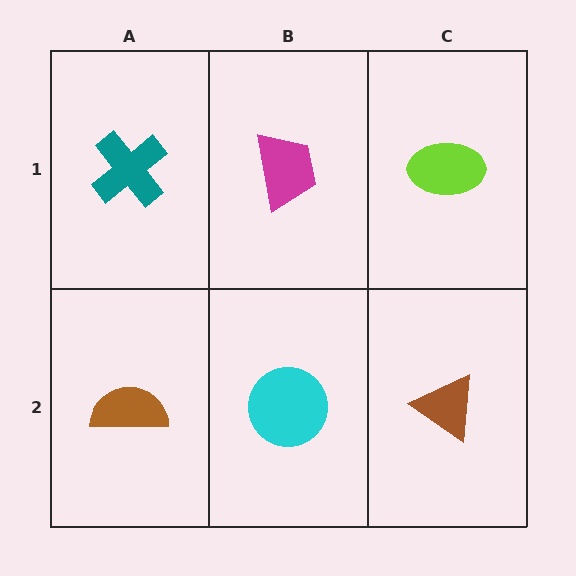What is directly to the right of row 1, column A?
A magenta trapezoid.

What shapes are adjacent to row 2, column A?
A teal cross (row 1, column A), a cyan circle (row 2, column B).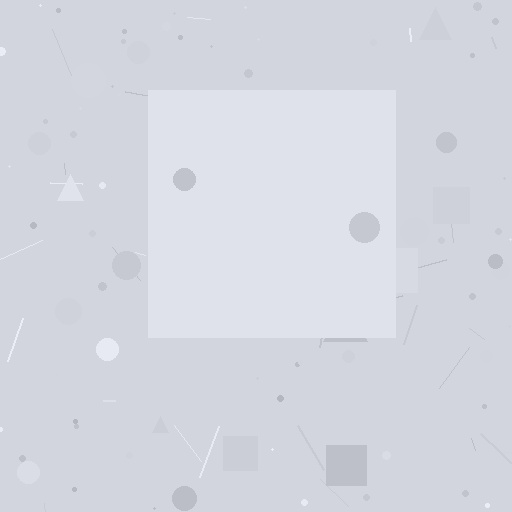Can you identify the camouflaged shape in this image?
The camouflaged shape is a square.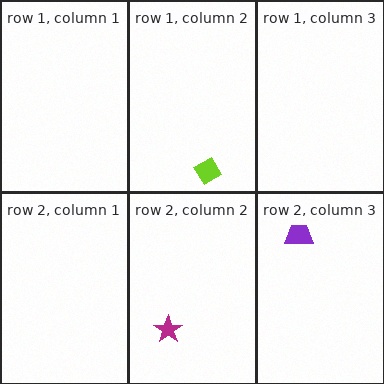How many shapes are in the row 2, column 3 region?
1.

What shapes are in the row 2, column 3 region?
The purple trapezoid.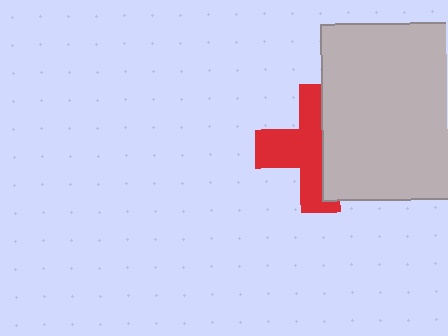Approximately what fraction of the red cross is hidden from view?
Roughly 45% of the red cross is hidden behind the light gray square.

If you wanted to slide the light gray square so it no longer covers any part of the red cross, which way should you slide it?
Slide it right — that is the most direct way to separate the two shapes.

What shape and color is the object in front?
The object in front is a light gray square.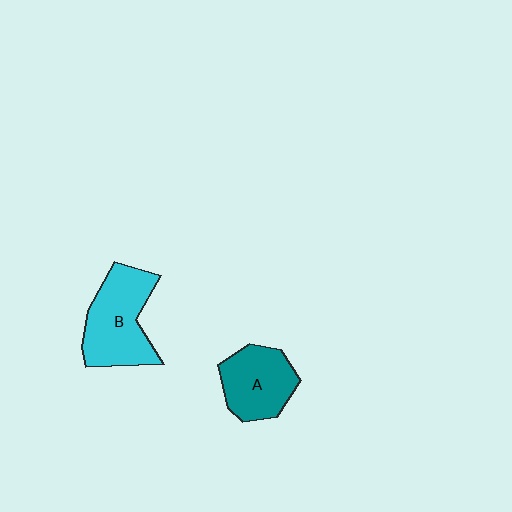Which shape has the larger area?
Shape B (cyan).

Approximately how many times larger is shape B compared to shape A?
Approximately 1.3 times.